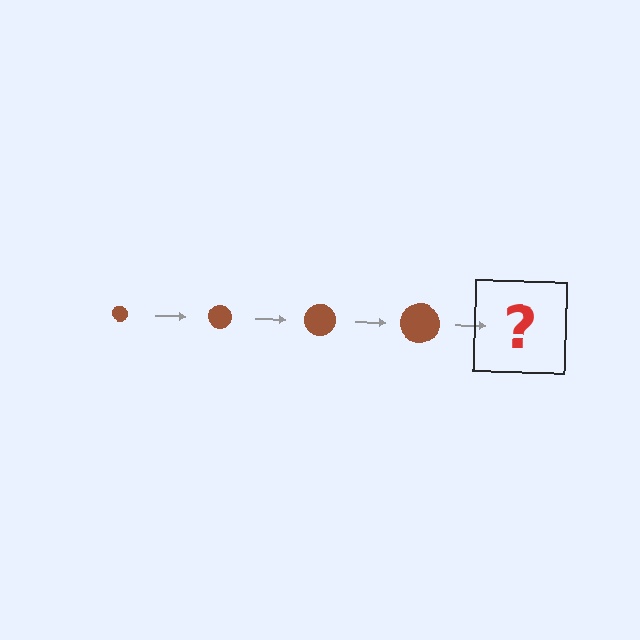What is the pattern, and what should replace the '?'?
The pattern is that the circle gets progressively larger each step. The '?' should be a brown circle, larger than the previous one.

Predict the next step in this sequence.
The next step is a brown circle, larger than the previous one.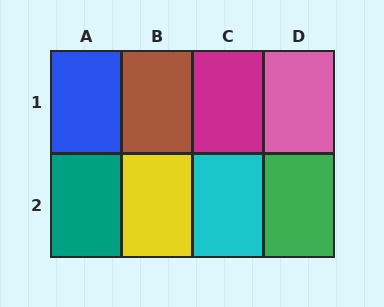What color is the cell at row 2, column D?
Green.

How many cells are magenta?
1 cell is magenta.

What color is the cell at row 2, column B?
Yellow.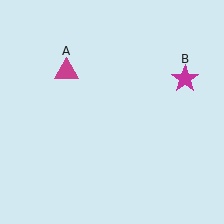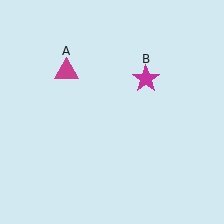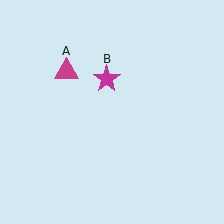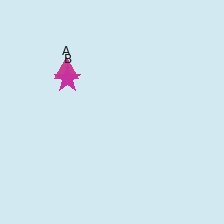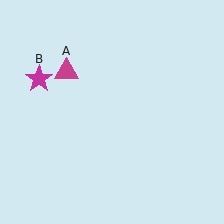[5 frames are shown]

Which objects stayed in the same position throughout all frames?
Magenta triangle (object A) remained stationary.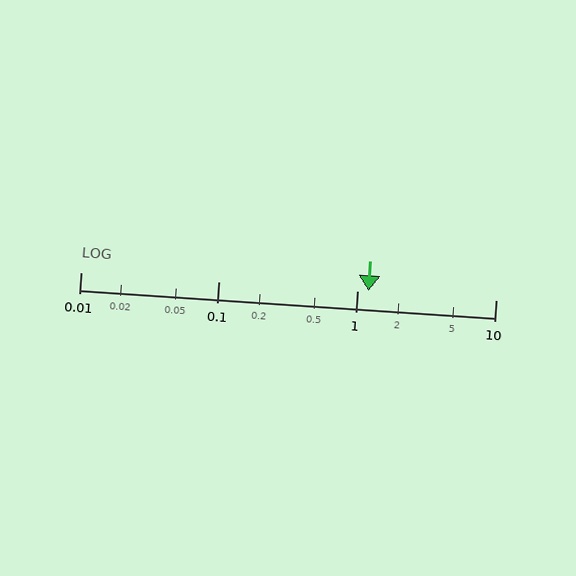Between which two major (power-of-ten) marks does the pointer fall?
The pointer is between 1 and 10.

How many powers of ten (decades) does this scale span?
The scale spans 3 decades, from 0.01 to 10.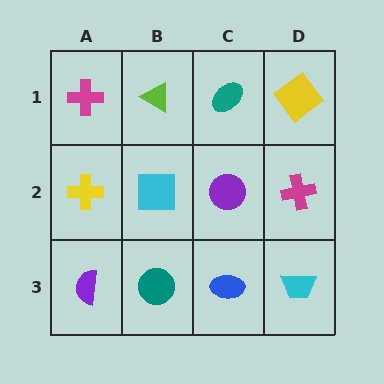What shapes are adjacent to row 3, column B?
A cyan square (row 2, column B), a purple semicircle (row 3, column A), a blue ellipse (row 3, column C).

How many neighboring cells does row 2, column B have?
4.